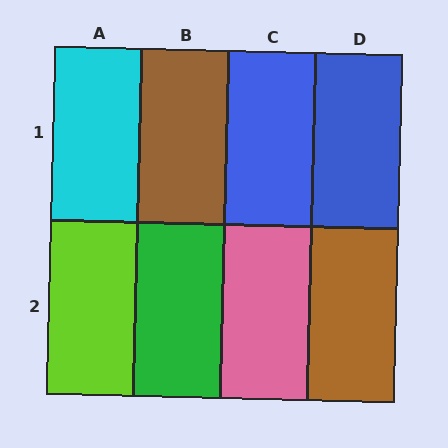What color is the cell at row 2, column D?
Brown.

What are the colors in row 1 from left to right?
Cyan, brown, blue, blue.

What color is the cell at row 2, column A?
Lime.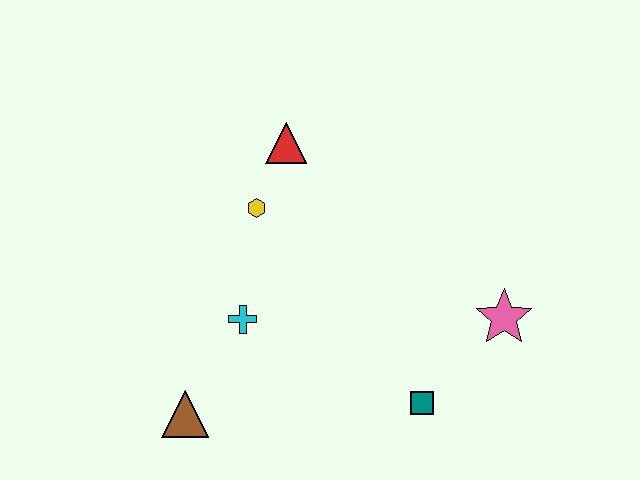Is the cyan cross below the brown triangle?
No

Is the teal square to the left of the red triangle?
No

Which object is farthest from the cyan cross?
The pink star is farthest from the cyan cross.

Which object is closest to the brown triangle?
The cyan cross is closest to the brown triangle.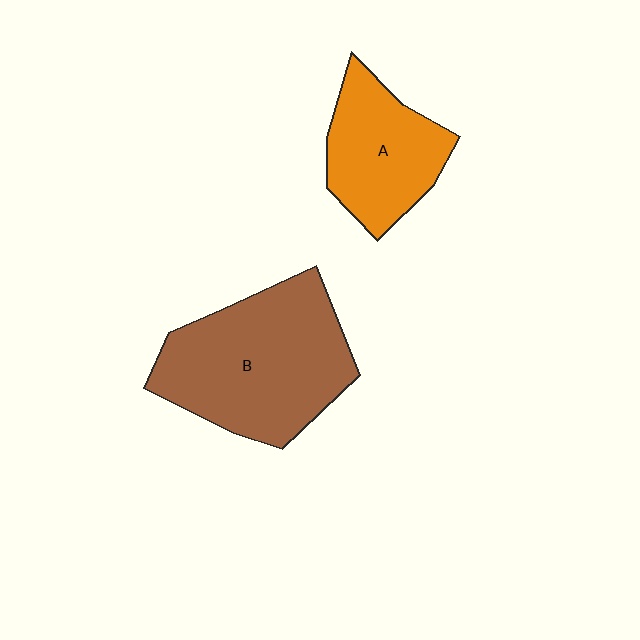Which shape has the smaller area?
Shape A (orange).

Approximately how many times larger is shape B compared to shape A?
Approximately 1.7 times.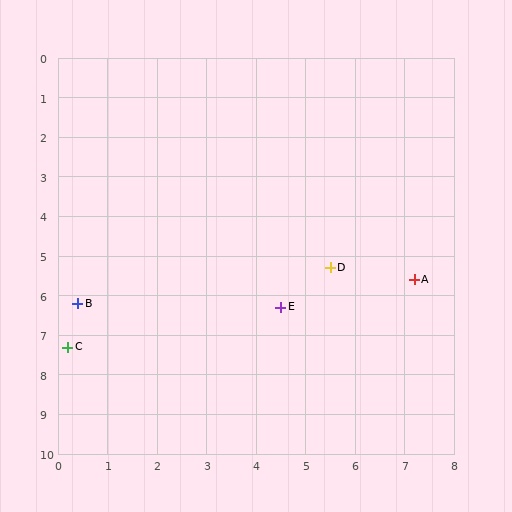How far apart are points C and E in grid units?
Points C and E are about 4.4 grid units apart.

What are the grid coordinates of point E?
Point E is at approximately (4.5, 6.3).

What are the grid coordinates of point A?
Point A is at approximately (7.2, 5.6).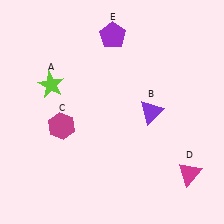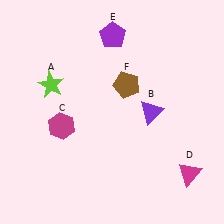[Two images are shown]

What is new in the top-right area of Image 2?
A brown pentagon (F) was added in the top-right area of Image 2.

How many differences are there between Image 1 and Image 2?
There is 1 difference between the two images.